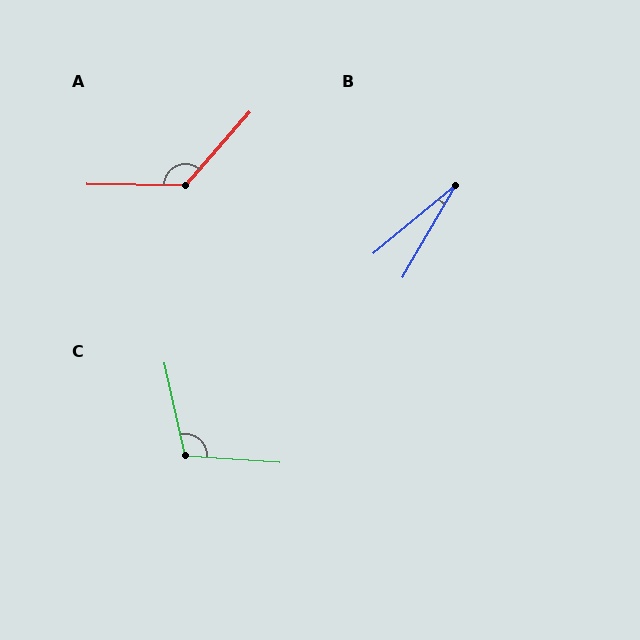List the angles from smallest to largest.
B (20°), C (107°), A (131°).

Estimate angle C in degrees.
Approximately 107 degrees.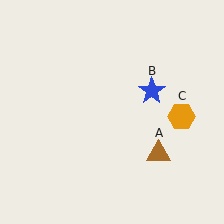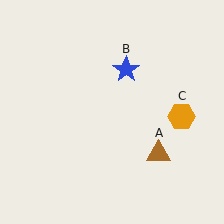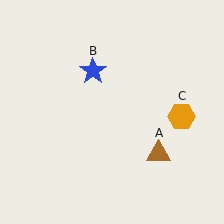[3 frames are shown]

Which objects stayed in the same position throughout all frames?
Brown triangle (object A) and orange hexagon (object C) remained stationary.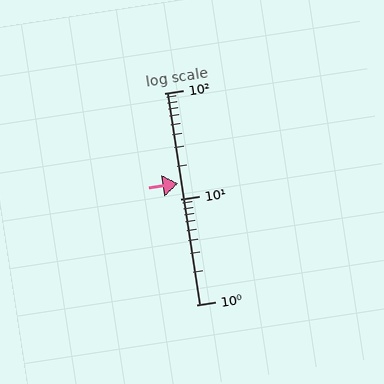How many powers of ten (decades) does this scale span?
The scale spans 2 decades, from 1 to 100.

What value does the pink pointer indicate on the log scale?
The pointer indicates approximately 14.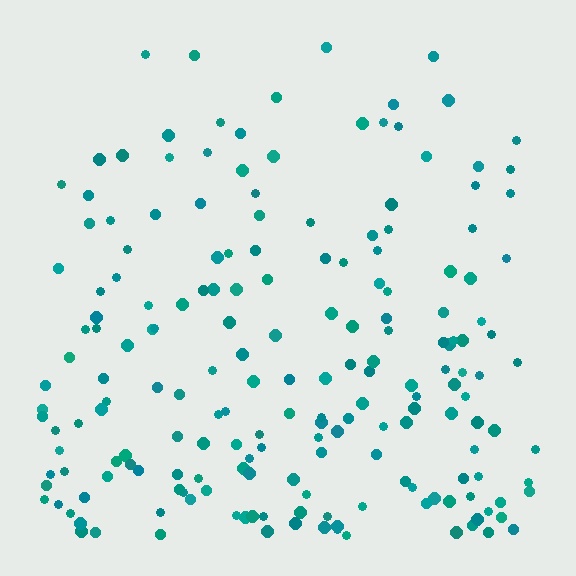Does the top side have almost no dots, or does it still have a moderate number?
Still a moderate number, just noticeably fewer than the bottom.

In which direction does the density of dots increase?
From top to bottom, with the bottom side densest.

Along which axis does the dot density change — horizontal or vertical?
Vertical.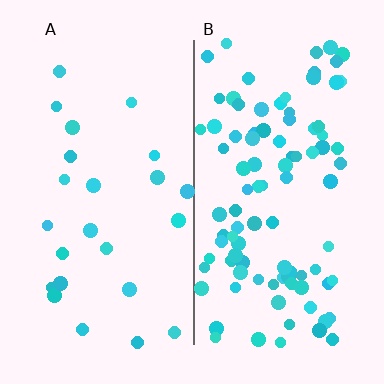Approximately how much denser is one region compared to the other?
Approximately 3.9× — region B over region A.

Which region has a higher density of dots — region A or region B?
B (the right).